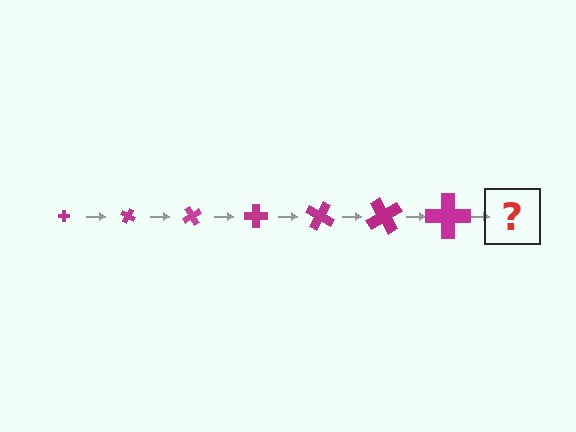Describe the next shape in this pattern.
It should be a cross, larger than the previous one and rotated 210 degrees from the start.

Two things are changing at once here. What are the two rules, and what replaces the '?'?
The two rules are that the cross grows larger each step and it rotates 30 degrees each step. The '?' should be a cross, larger than the previous one and rotated 210 degrees from the start.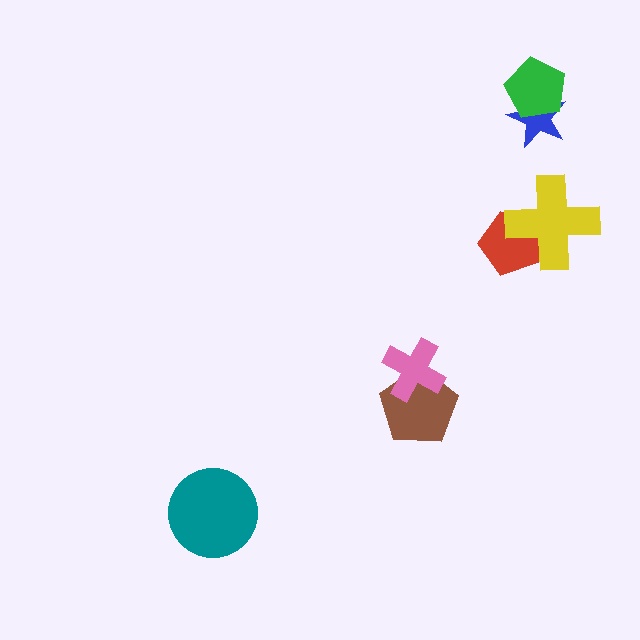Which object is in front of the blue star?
The green pentagon is in front of the blue star.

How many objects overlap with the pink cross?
1 object overlaps with the pink cross.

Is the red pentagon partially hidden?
Yes, it is partially covered by another shape.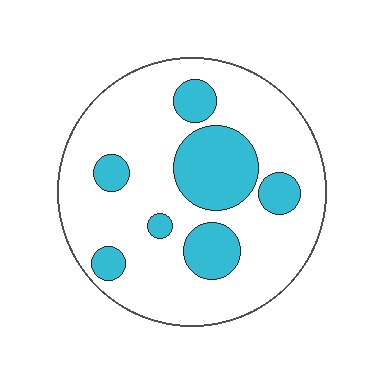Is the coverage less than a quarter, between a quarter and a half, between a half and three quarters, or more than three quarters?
Less than a quarter.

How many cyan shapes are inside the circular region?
7.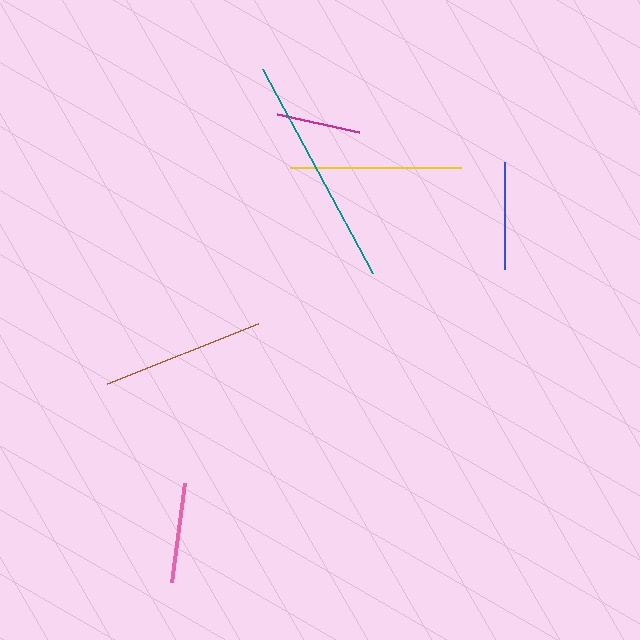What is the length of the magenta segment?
The magenta segment is approximately 84 pixels long.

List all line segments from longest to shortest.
From longest to shortest: teal, yellow, brown, blue, pink, magenta.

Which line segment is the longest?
The teal line is the longest at approximately 231 pixels.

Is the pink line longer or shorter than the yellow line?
The yellow line is longer than the pink line.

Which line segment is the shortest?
The magenta line is the shortest at approximately 84 pixels.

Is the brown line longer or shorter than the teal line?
The teal line is longer than the brown line.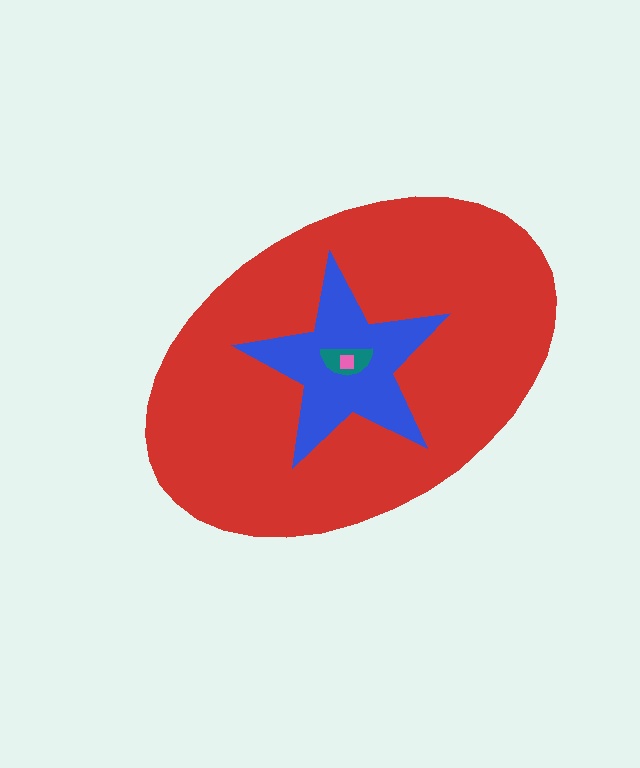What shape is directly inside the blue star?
The teal semicircle.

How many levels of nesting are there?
4.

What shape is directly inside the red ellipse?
The blue star.